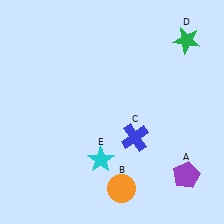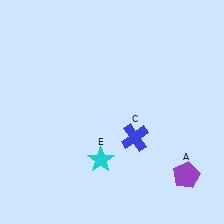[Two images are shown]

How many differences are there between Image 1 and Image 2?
There are 2 differences between the two images.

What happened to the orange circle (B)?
The orange circle (B) was removed in Image 2. It was in the bottom-right area of Image 1.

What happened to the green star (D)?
The green star (D) was removed in Image 2. It was in the top-right area of Image 1.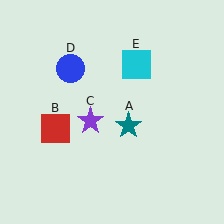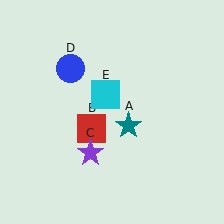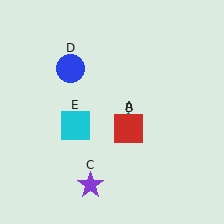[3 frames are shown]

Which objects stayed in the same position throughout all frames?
Teal star (object A) and blue circle (object D) remained stationary.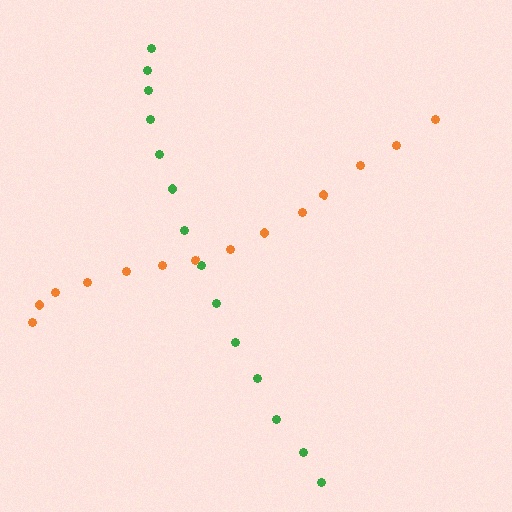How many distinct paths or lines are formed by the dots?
There are 2 distinct paths.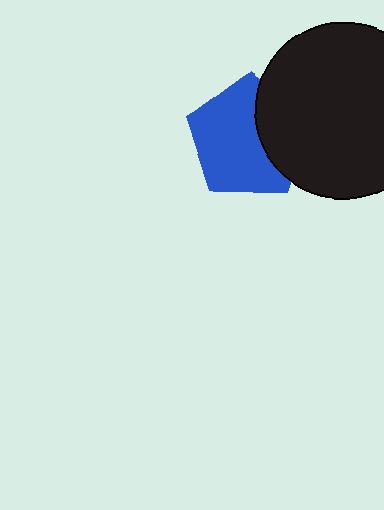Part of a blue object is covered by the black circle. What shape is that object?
It is a pentagon.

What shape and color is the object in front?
The object in front is a black circle.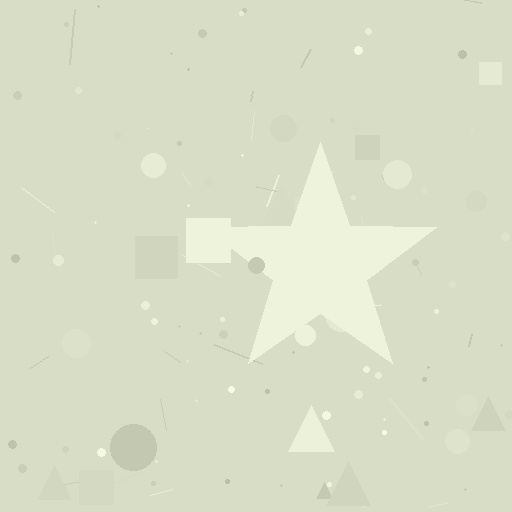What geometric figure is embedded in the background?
A star is embedded in the background.